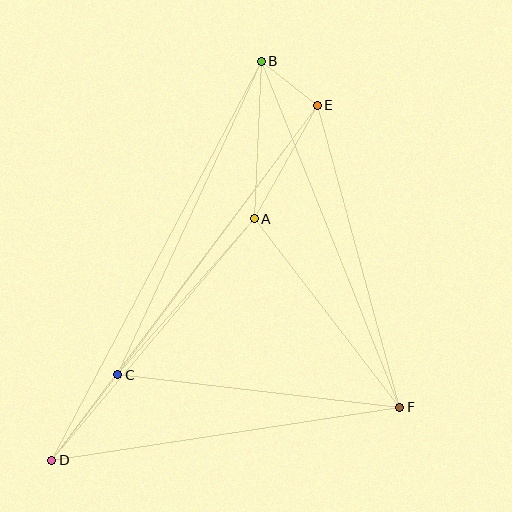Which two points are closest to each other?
Points B and E are closest to each other.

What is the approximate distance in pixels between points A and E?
The distance between A and E is approximately 130 pixels.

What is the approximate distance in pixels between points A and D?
The distance between A and D is approximately 315 pixels.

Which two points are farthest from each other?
Points B and D are farthest from each other.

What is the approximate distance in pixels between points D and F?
The distance between D and F is approximately 352 pixels.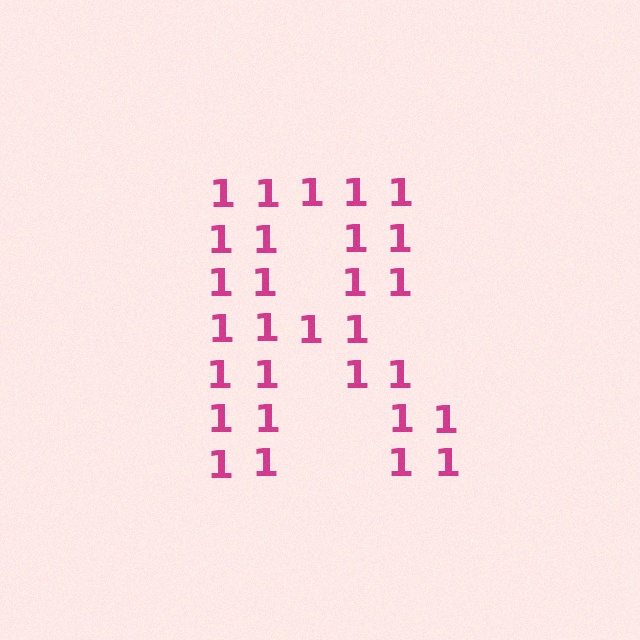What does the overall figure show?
The overall figure shows the letter R.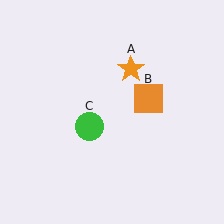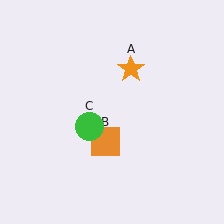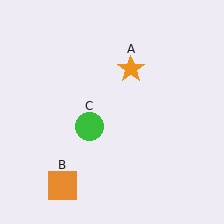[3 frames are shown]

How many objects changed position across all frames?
1 object changed position: orange square (object B).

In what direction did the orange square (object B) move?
The orange square (object B) moved down and to the left.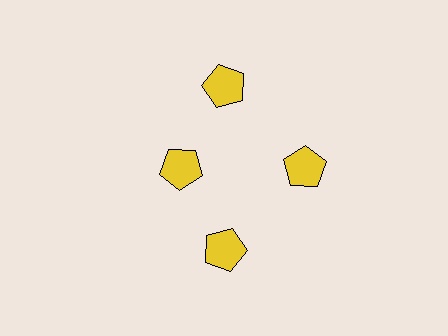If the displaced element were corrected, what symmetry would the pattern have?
It would have 4-fold rotational symmetry — the pattern would map onto itself every 90 degrees.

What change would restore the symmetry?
The symmetry would be restored by moving it outward, back onto the ring so that all 4 pentagons sit at equal angles and equal distance from the center.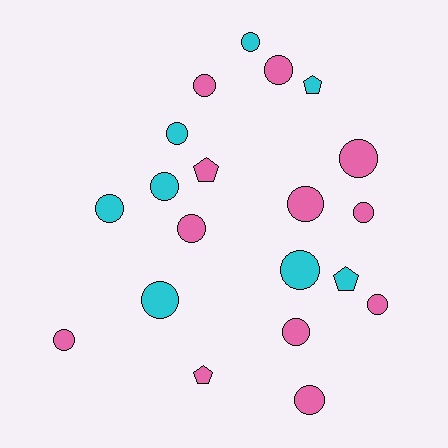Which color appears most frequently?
Pink, with 12 objects.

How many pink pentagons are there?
There are 2 pink pentagons.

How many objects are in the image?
There are 20 objects.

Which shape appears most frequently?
Circle, with 16 objects.